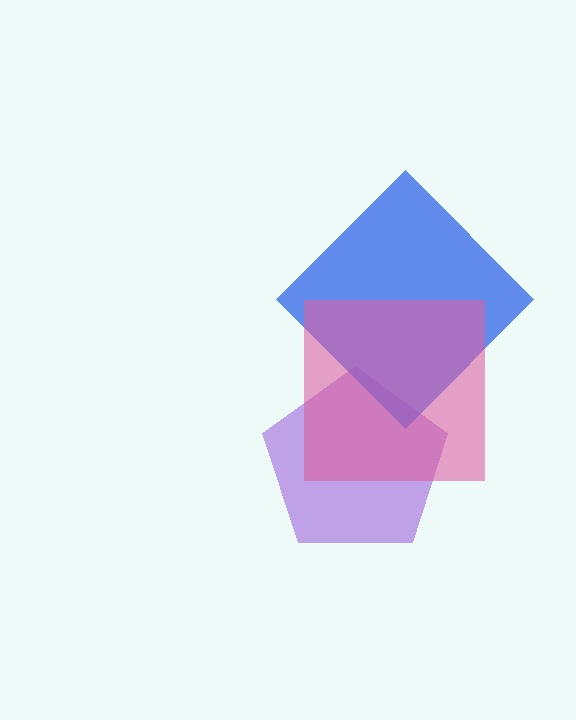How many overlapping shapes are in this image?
There are 3 overlapping shapes in the image.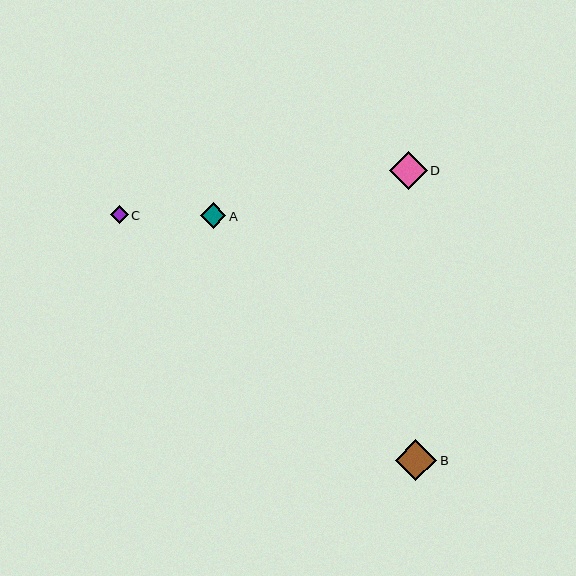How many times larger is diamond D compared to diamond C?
Diamond D is approximately 2.1 times the size of diamond C.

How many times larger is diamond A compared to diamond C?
Diamond A is approximately 1.4 times the size of diamond C.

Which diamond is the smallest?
Diamond C is the smallest with a size of approximately 18 pixels.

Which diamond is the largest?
Diamond B is the largest with a size of approximately 41 pixels.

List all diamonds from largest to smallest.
From largest to smallest: B, D, A, C.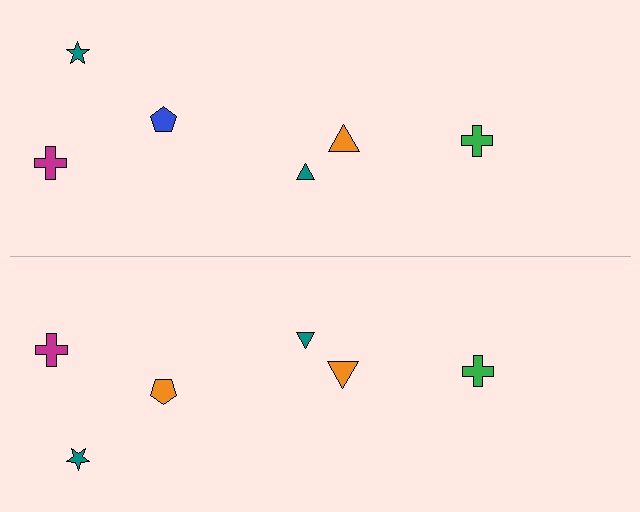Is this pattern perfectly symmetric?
No, the pattern is not perfectly symmetric. The orange pentagon on the bottom side breaks the symmetry — its mirror counterpart is blue.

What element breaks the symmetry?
The orange pentagon on the bottom side breaks the symmetry — its mirror counterpart is blue.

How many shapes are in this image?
There are 12 shapes in this image.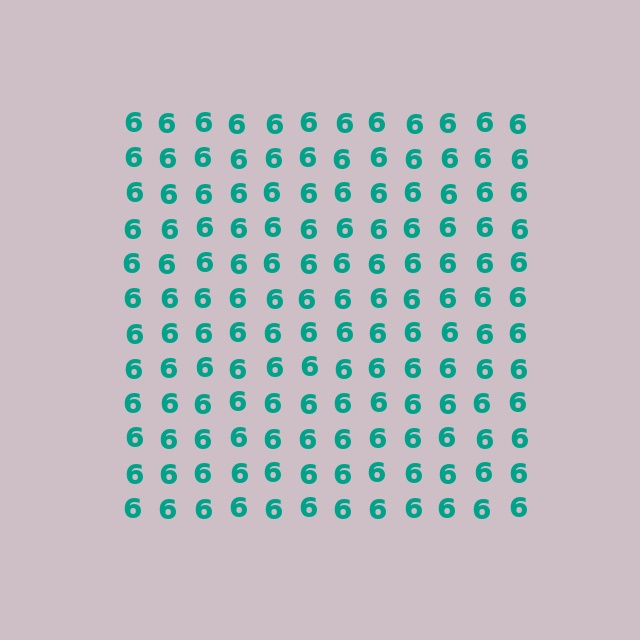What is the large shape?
The large shape is a square.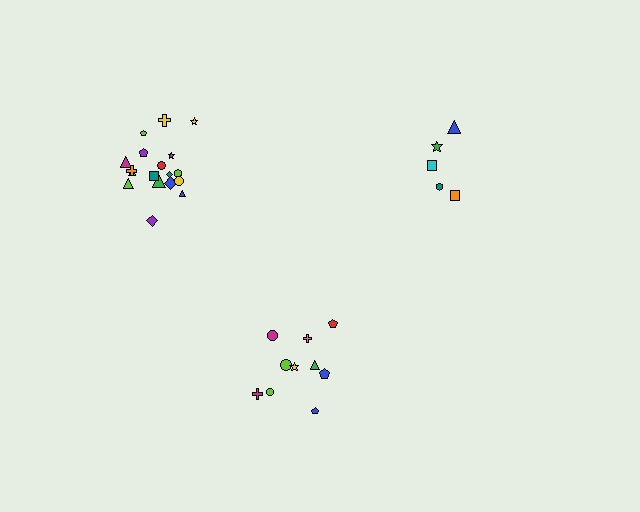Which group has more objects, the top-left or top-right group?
The top-left group.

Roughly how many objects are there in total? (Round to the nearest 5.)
Roughly 35 objects in total.